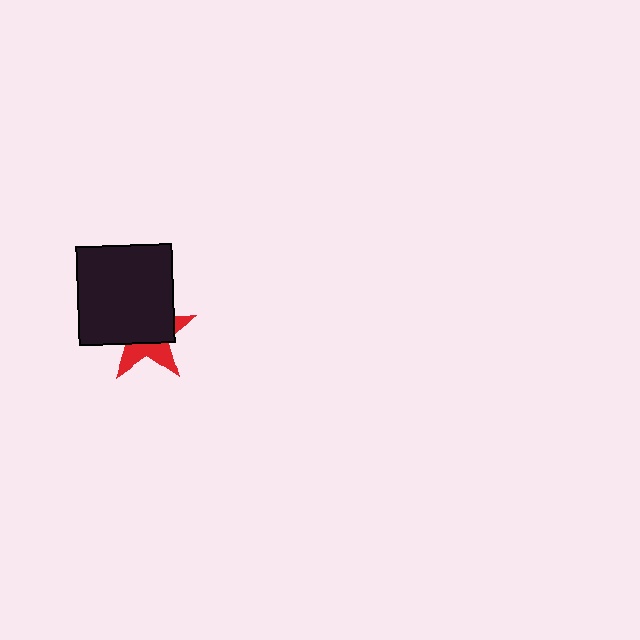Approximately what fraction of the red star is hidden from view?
Roughly 61% of the red star is hidden behind the black rectangle.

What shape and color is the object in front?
The object in front is a black rectangle.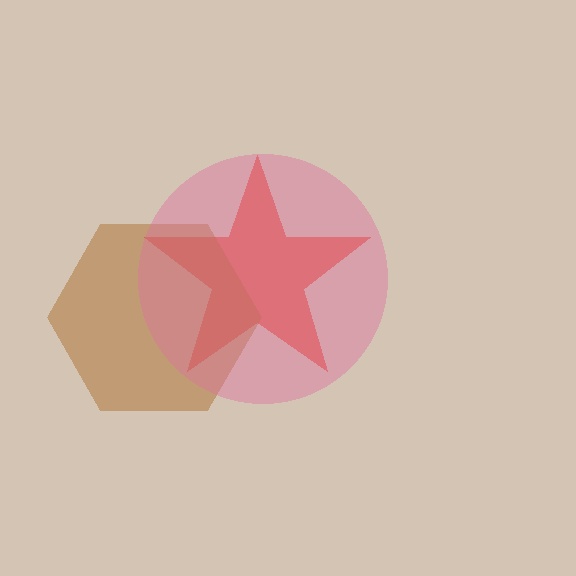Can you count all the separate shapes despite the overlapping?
Yes, there are 3 separate shapes.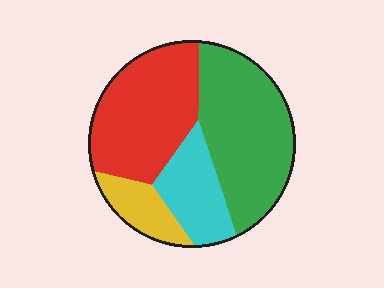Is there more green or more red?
Green.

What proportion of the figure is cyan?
Cyan covers 16% of the figure.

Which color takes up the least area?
Yellow, at roughly 10%.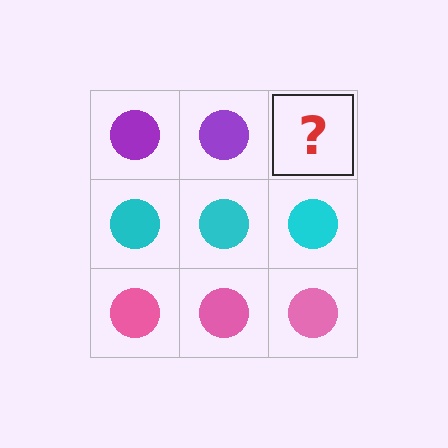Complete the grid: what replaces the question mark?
The question mark should be replaced with a purple circle.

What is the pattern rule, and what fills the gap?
The rule is that each row has a consistent color. The gap should be filled with a purple circle.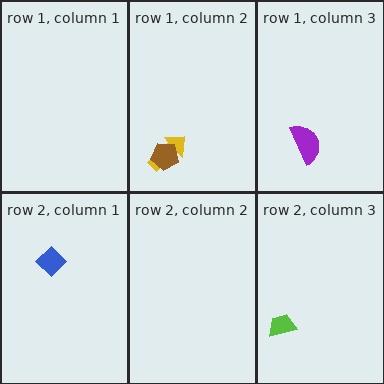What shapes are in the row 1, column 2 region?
The yellow arrow, the brown pentagon.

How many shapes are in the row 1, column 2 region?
2.